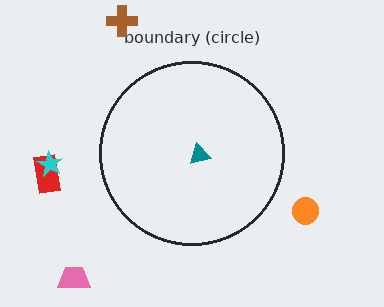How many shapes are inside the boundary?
1 inside, 5 outside.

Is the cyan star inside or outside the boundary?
Outside.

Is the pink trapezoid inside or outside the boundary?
Outside.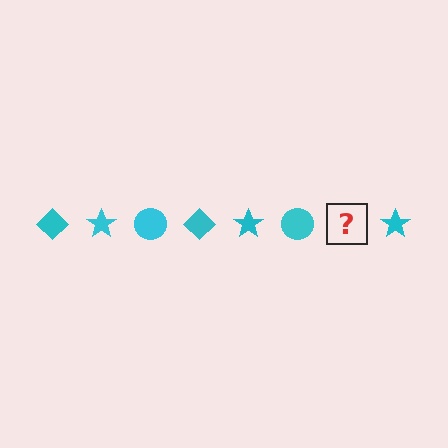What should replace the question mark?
The question mark should be replaced with a cyan diamond.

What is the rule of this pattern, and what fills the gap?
The rule is that the pattern cycles through diamond, star, circle shapes in cyan. The gap should be filled with a cyan diamond.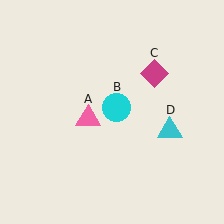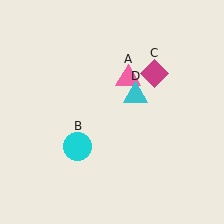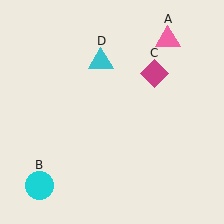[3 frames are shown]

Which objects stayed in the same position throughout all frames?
Magenta diamond (object C) remained stationary.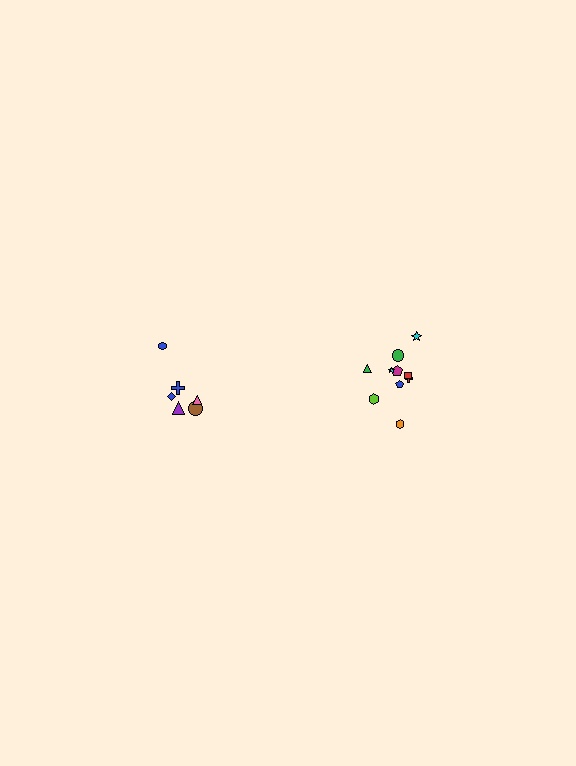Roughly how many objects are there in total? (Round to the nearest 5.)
Roughly 15 objects in total.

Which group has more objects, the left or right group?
The right group.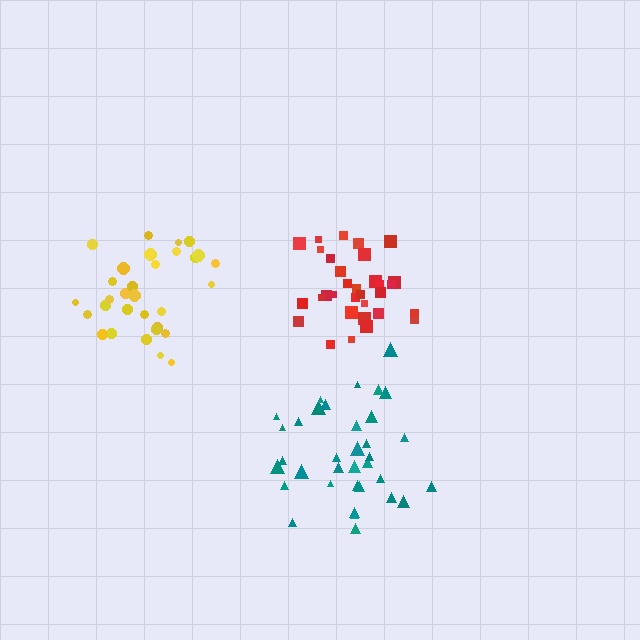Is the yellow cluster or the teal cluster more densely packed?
Yellow.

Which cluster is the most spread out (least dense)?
Teal.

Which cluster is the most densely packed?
Red.